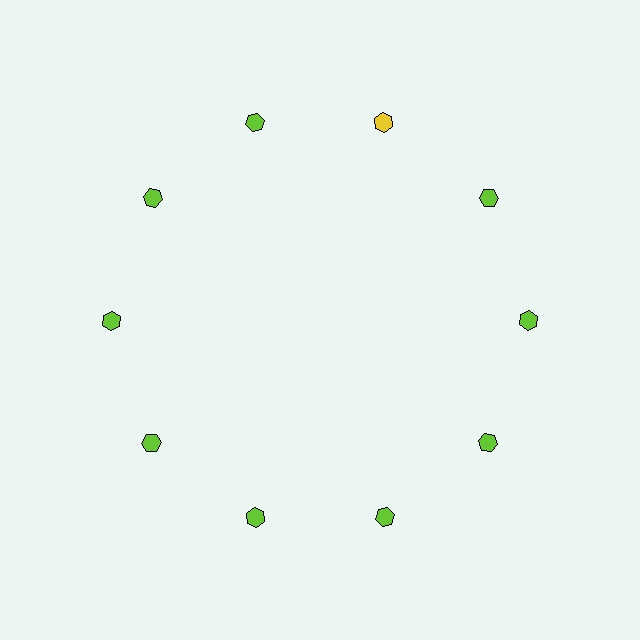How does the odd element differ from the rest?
It has a different color: yellow instead of lime.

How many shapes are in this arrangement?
There are 10 shapes arranged in a ring pattern.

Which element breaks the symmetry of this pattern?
The yellow hexagon at roughly the 1 o'clock position breaks the symmetry. All other shapes are lime hexagons.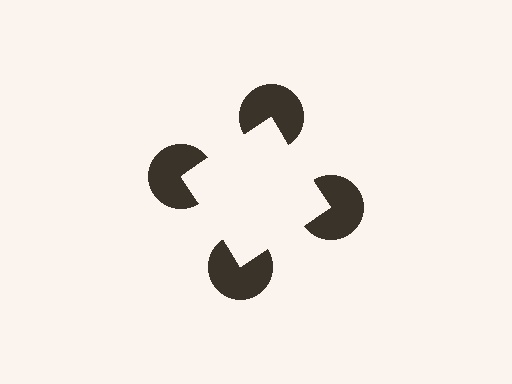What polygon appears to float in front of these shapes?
An illusory square — its edges are inferred from the aligned wedge cuts in the pac-man discs, not physically drawn.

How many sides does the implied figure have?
4 sides.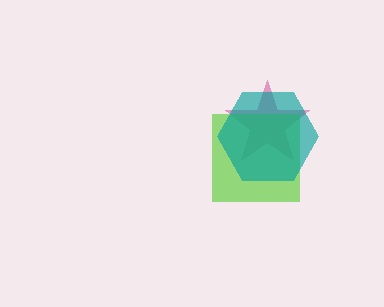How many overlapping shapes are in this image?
There are 3 overlapping shapes in the image.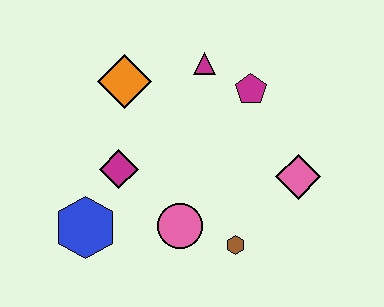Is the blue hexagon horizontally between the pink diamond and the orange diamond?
No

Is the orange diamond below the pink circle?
No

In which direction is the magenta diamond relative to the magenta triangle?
The magenta diamond is below the magenta triangle.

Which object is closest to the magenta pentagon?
The magenta triangle is closest to the magenta pentagon.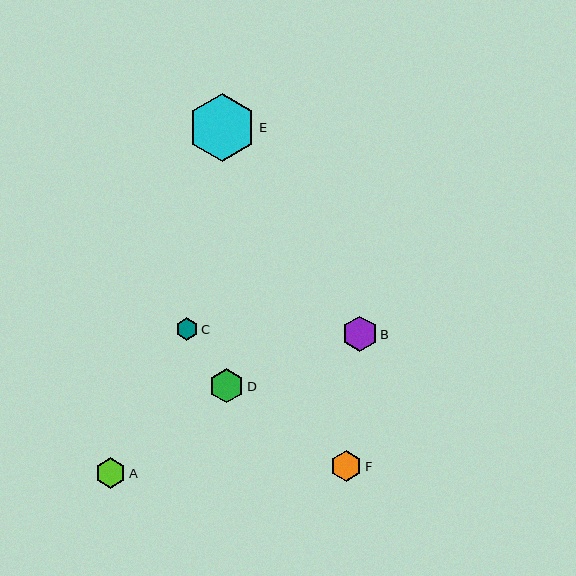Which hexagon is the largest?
Hexagon E is the largest with a size of approximately 68 pixels.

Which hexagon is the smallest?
Hexagon C is the smallest with a size of approximately 22 pixels.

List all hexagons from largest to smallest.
From largest to smallest: E, B, D, F, A, C.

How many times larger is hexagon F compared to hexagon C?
Hexagon F is approximately 1.4 times the size of hexagon C.